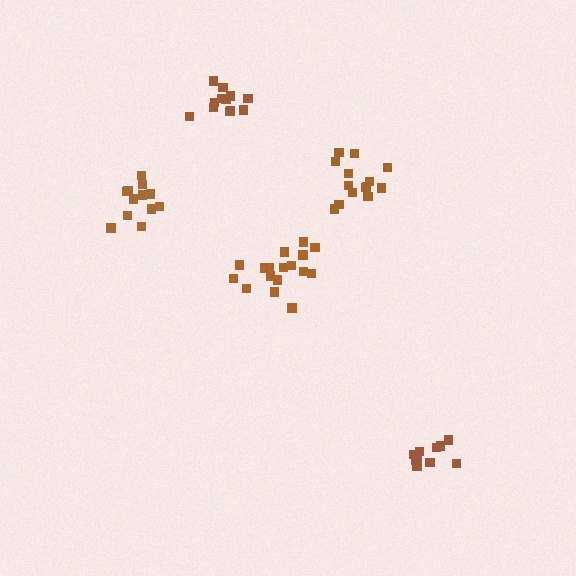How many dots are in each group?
Group 1: 12 dots, Group 2: 11 dots, Group 3: 12 dots, Group 4: 14 dots, Group 5: 17 dots (66 total).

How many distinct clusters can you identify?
There are 5 distinct clusters.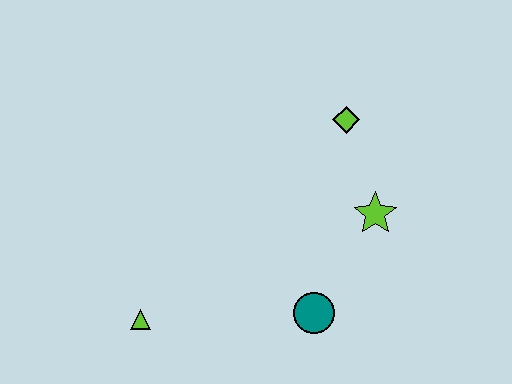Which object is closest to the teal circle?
The lime star is closest to the teal circle.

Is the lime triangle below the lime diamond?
Yes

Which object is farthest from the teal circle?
The lime diamond is farthest from the teal circle.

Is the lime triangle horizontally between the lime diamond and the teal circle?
No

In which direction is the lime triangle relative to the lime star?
The lime triangle is to the left of the lime star.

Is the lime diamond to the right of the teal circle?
Yes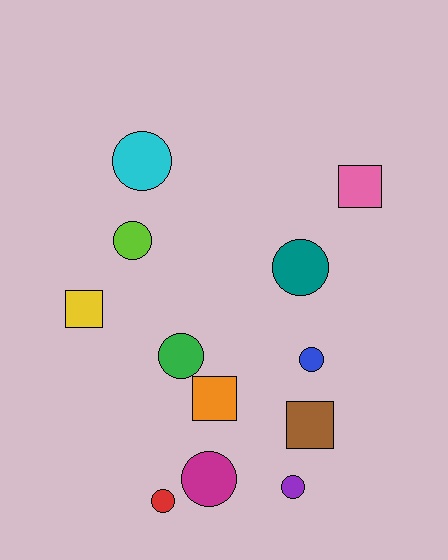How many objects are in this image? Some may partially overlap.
There are 12 objects.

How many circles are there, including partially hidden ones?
There are 8 circles.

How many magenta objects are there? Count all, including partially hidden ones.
There is 1 magenta object.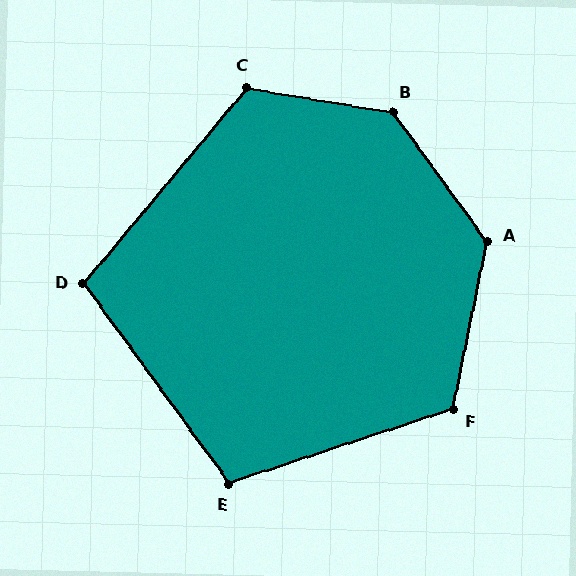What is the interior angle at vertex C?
Approximately 120 degrees (obtuse).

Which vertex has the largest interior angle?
B, at approximately 136 degrees.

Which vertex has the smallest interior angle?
D, at approximately 104 degrees.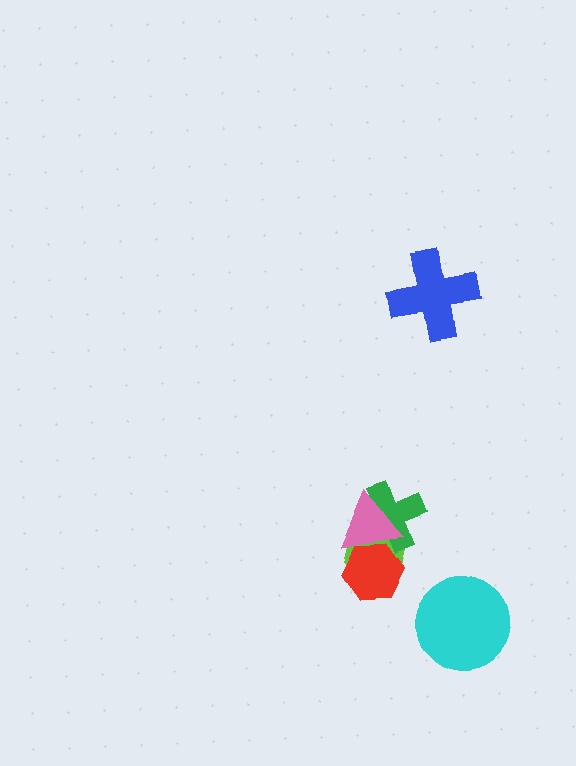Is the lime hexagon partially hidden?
Yes, it is partially covered by another shape.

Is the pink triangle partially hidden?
Yes, it is partially covered by another shape.